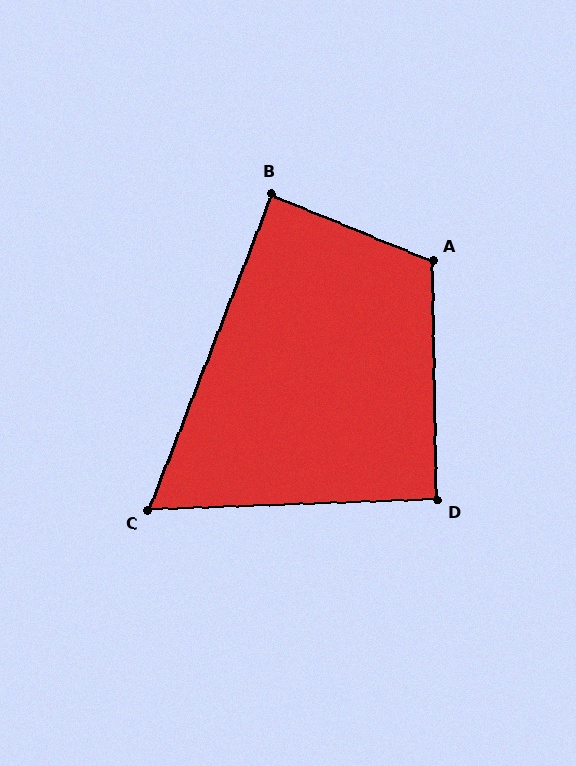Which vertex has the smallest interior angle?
C, at approximately 67 degrees.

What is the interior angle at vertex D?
Approximately 91 degrees (approximately right).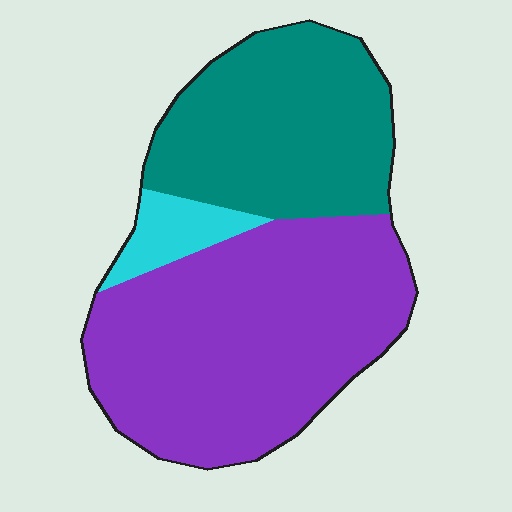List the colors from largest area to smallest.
From largest to smallest: purple, teal, cyan.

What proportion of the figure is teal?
Teal takes up about three eighths (3/8) of the figure.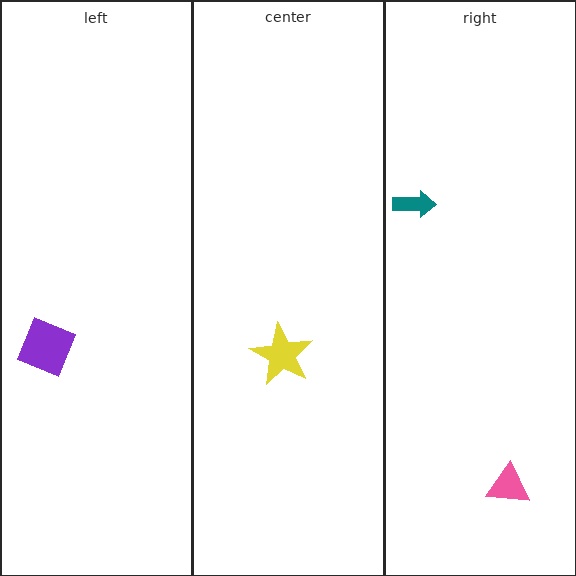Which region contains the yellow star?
The center region.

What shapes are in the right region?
The teal arrow, the pink triangle.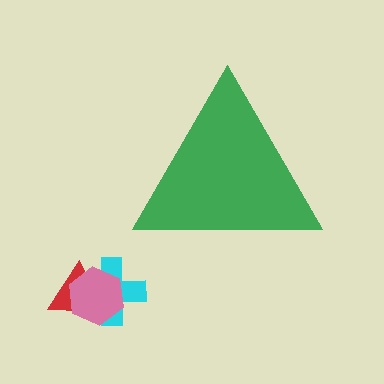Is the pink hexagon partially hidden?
No, the pink hexagon is fully visible.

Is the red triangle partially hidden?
No, the red triangle is fully visible.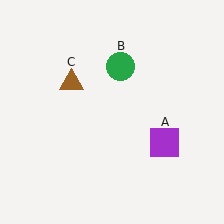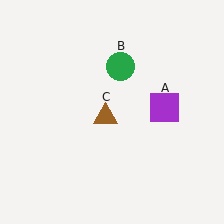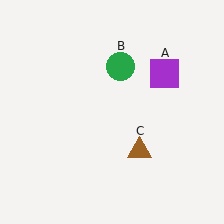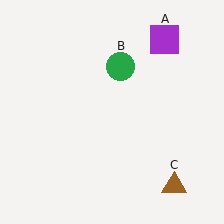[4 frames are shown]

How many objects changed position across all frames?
2 objects changed position: purple square (object A), brown triangle (object C).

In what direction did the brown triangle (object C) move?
The brown triangle (object C) moved down and to the right.